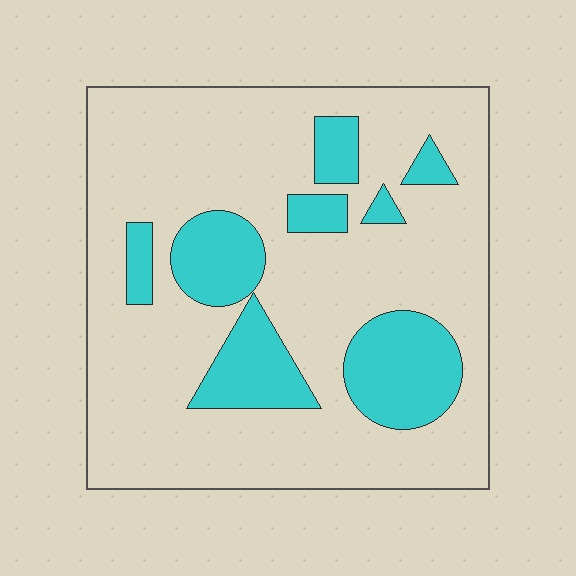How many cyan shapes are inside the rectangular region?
8.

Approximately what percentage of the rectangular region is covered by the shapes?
Approximately 25%.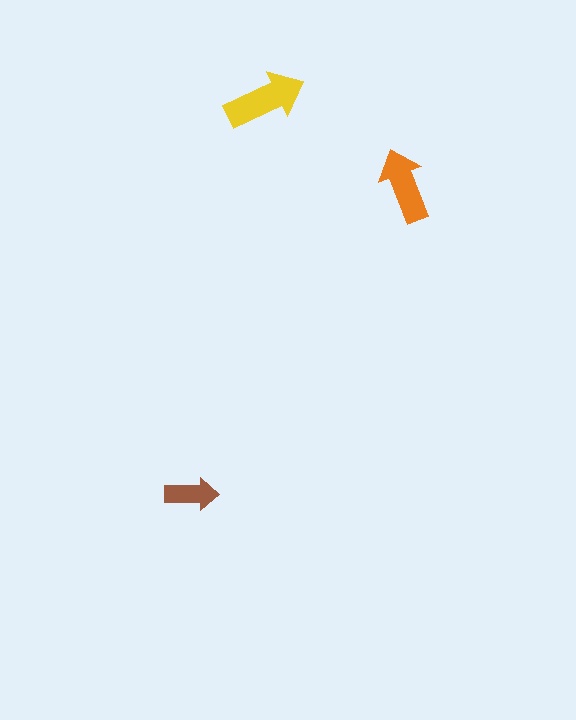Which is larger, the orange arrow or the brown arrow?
The orange one.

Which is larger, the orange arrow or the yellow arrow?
The yellow one.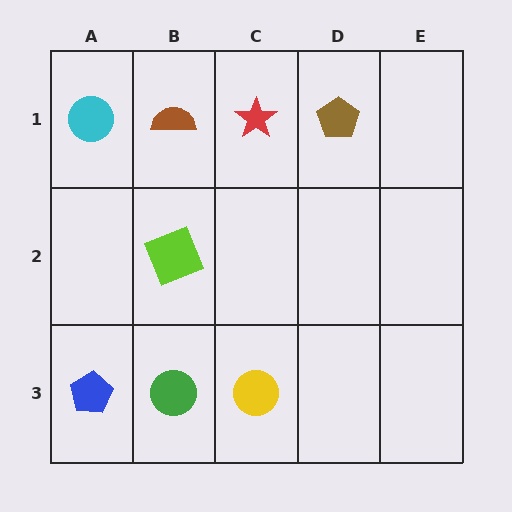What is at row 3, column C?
A yellow circle.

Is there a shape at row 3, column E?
No, that cell is empty.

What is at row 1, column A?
A cyan circle.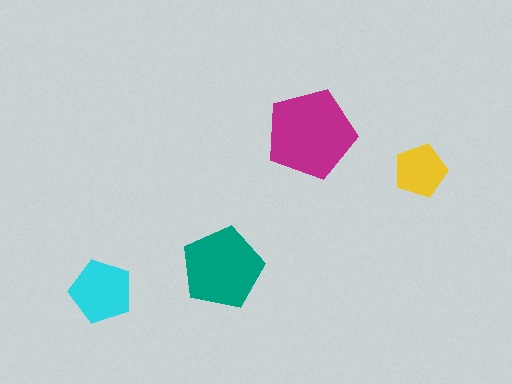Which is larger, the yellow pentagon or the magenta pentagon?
The magenta one.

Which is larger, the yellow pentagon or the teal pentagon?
The teal one.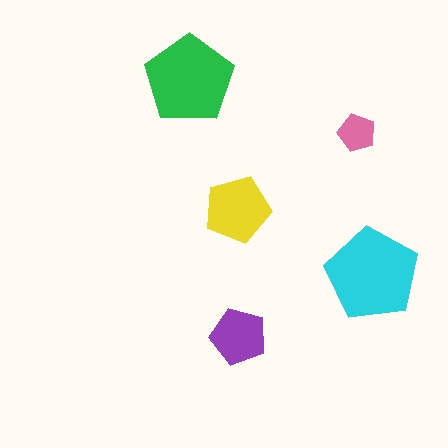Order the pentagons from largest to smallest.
the cyan one, the green one, the yellow one, the purple one, the pink one.